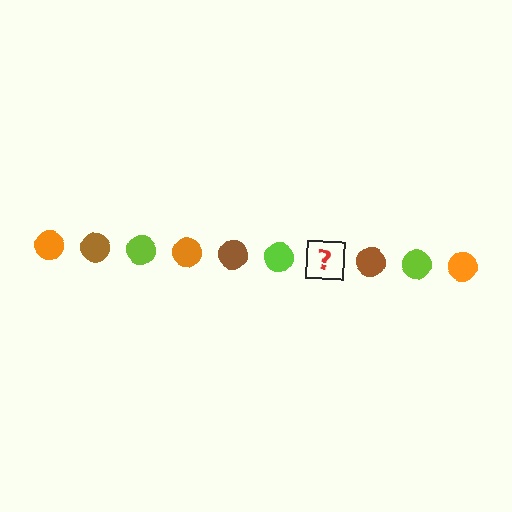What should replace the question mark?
The question mark should be replaced with an orange circle.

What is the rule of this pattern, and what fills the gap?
The rule is that the pattern cycles through orange, brown, lime circles. The gap should be filled with an orange circle.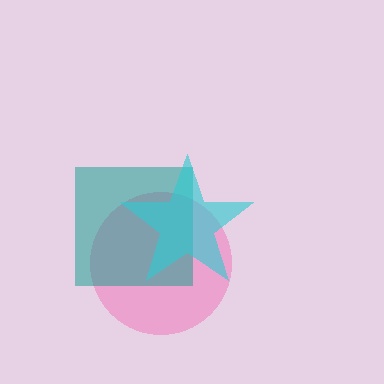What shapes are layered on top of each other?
The layered shapes are: a pink circle, a teal square, a cyan star.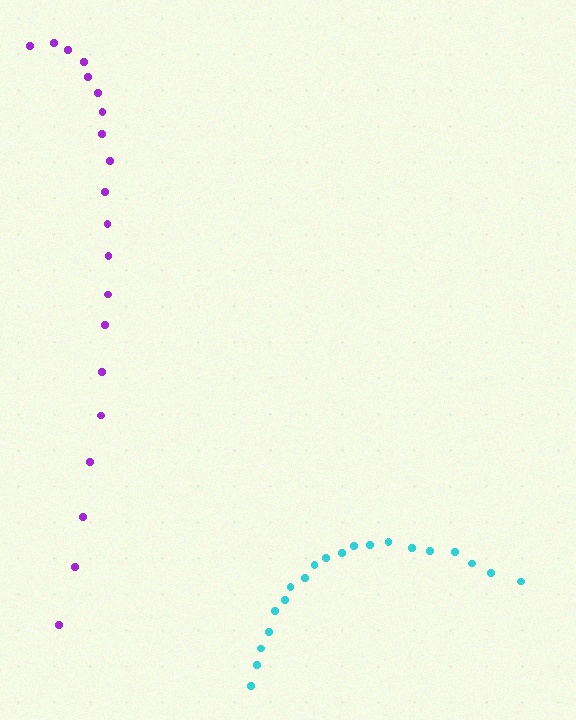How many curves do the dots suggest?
There are 2 distinct paths.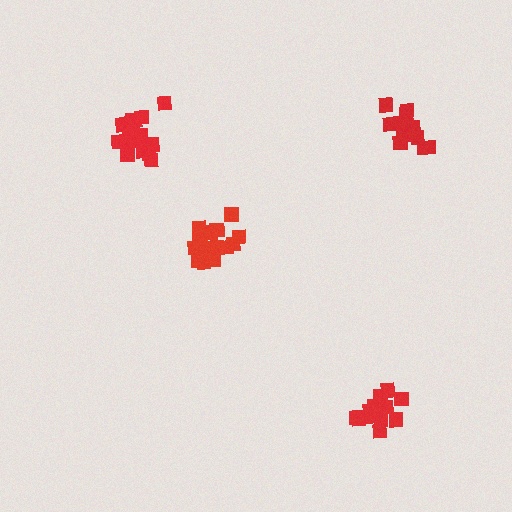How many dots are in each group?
Group 1: 17 dots, Group 2: 15 dots, Group 3: 19 dots, Group 4: 14 dots (65 total).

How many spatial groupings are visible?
There are 4 spatial groupings.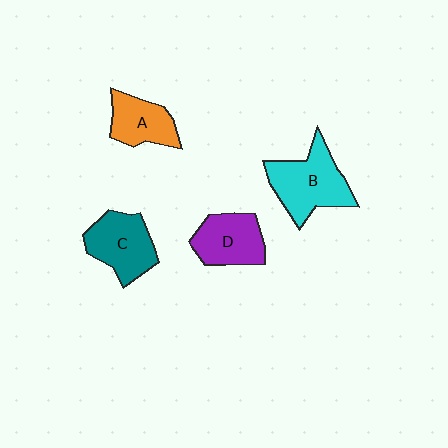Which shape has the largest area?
Shape B (cyan).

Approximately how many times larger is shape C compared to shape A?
Approximately 1.3 times.